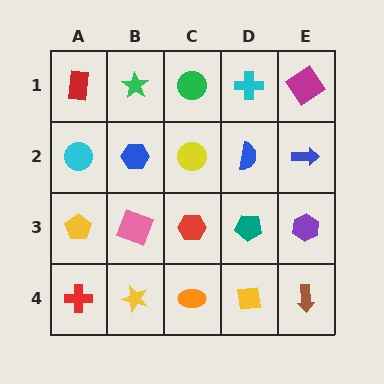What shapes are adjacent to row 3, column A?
A cyan circle (row 2, column A), a red cross (row 4, column A), a pink square (row 3, column B).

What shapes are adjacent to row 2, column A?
A red rectangle (row 1, column A), a yellow pentagon (row 3, column A), a blue hexagon (row 2, column B).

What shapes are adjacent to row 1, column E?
A blue arrow (row 2, column E), a cyan cross (row 1, column D).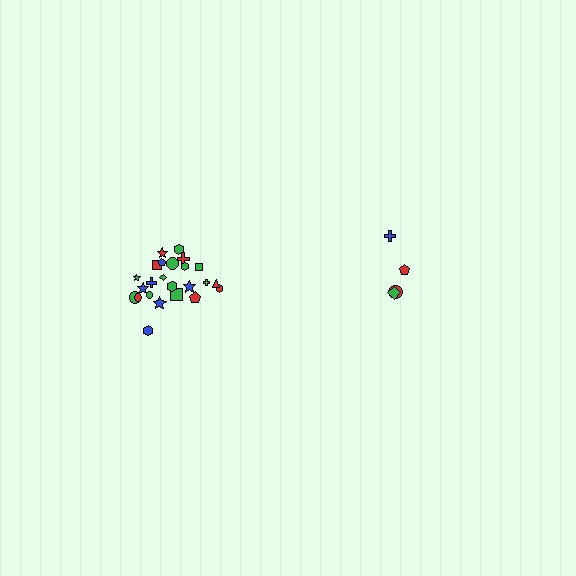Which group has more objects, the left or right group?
The left group.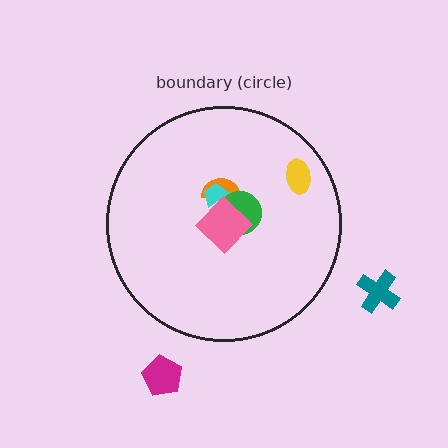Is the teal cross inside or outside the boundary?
Outside.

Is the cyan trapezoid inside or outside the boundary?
Inside.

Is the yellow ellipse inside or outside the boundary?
Inside.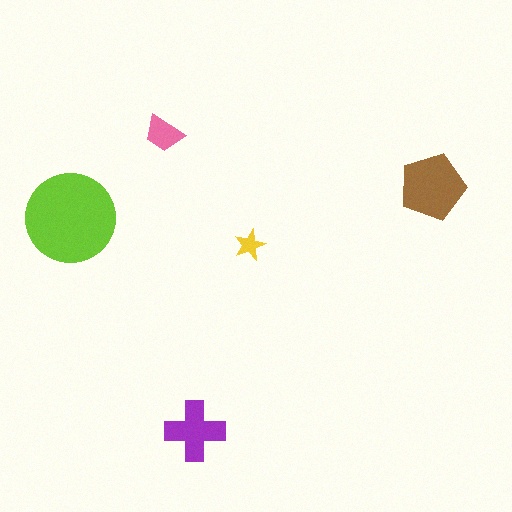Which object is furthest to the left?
The lime circle is leftmost.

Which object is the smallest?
The yellow star.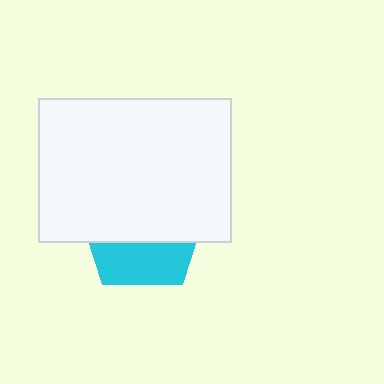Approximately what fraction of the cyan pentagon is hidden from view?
Roughly 64% of the cyan pentagon is hidden behind the white rectangle.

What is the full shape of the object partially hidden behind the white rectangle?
The partially hidden object is a cyan pentagon.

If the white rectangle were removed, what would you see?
You would see the complete cyan pentagon.